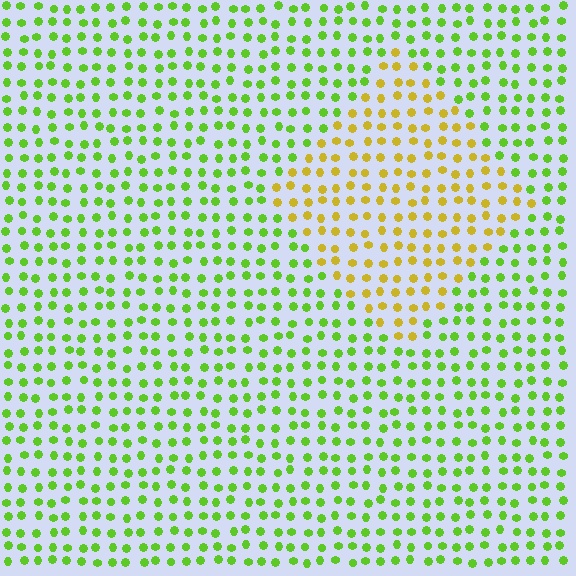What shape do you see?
I see a diamond.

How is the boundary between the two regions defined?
The boundary is defined purely by a slight shift in hue (about 48 degrees). Spacing, size, and orientation are identical on both sides.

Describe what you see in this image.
The image is filled with small lime elements in a uniform arrangement. A diamond-shaped region is visible where the elements are tinted to a slightly different hue, forming a subtle color boundary.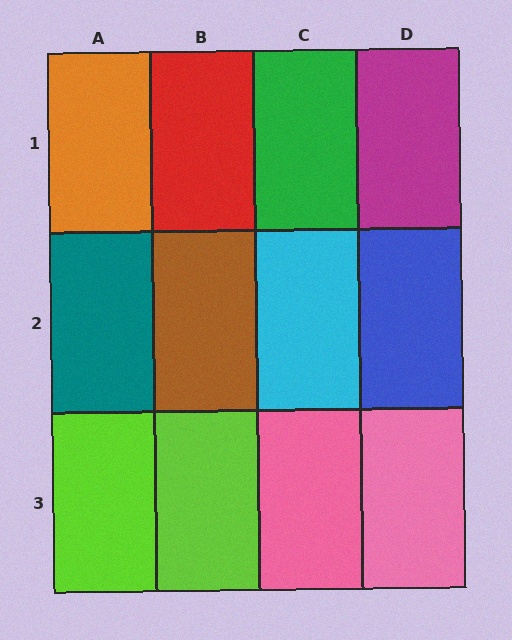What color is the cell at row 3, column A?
Lime.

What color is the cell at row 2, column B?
Brown.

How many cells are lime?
2 cells are lime.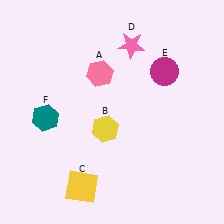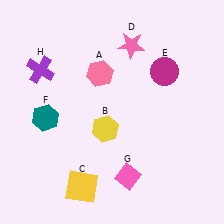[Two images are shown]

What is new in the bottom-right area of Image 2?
A pink diamond (G) was added in the bottom-right area of Image 2.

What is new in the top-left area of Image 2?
A purple cross (H) was added in the top-left area of Image 2.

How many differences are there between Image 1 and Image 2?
There are 2 differences between the two images.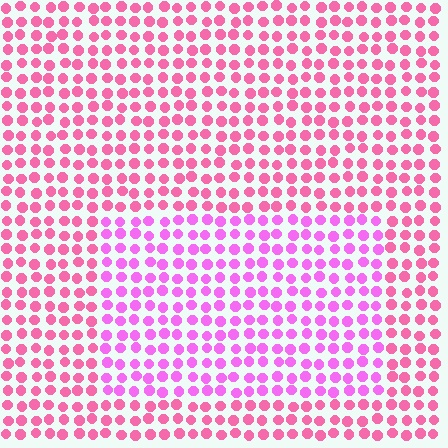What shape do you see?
I see a rectangle.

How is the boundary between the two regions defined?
The boundary is defined purely by a slight shift in hue (about 31 degrees). Spacing, size, and orientation are identical on both sides.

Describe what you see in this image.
The image is filled with small pink elements in a uniform arrangement. A rectangle-shaped region is visible where the elements are tinted to a slightly different hue, forming a subtle color boundary.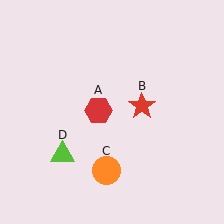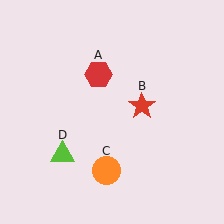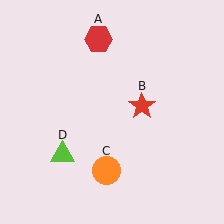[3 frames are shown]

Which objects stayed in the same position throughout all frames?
Red star (object B) and orange circle (object C) and lime triangle (object D) remained stationary.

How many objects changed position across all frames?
1 object changed position: red hexagon (object A).